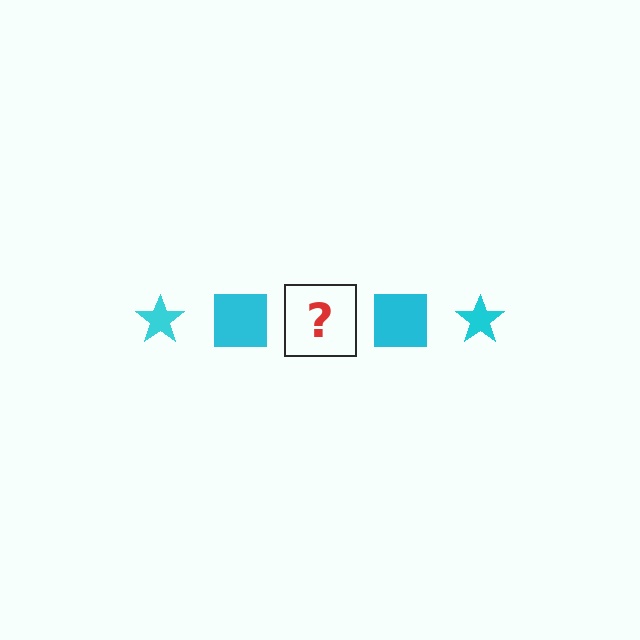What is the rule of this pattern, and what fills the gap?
The rule is that the pattern cycles through star, square shapes in cyan. The gap should be filled with a cyan star.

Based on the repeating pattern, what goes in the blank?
The blank should be a cyan star.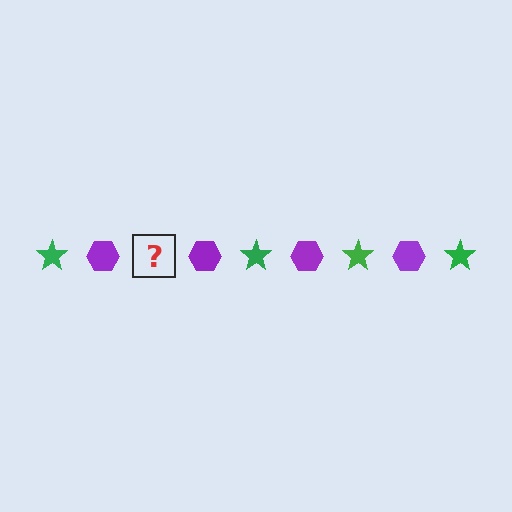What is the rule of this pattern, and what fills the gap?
The rule is that the pattern alternates between green star and purple hexagon. The gap should be filled with a green star.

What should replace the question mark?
The question mark should be replaced with a green star.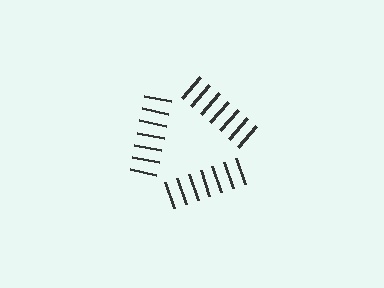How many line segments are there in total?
21 — 7 along each of the 3 edges.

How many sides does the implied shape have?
3 sides — the line-ends trace a triangle.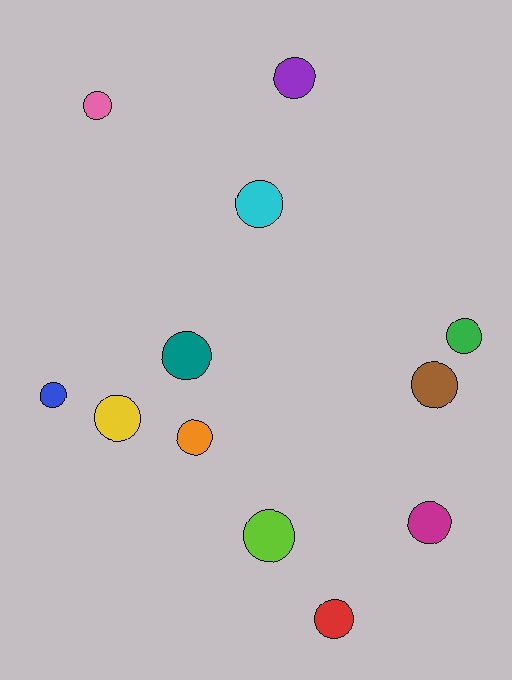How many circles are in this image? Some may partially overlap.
There are 12 circles.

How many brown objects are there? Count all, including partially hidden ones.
There is 1 brown object.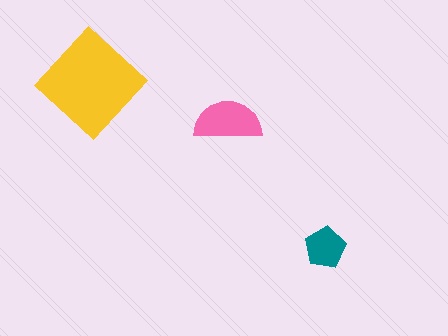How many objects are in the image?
There are 3 objects in the image.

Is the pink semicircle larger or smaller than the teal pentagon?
Larger.